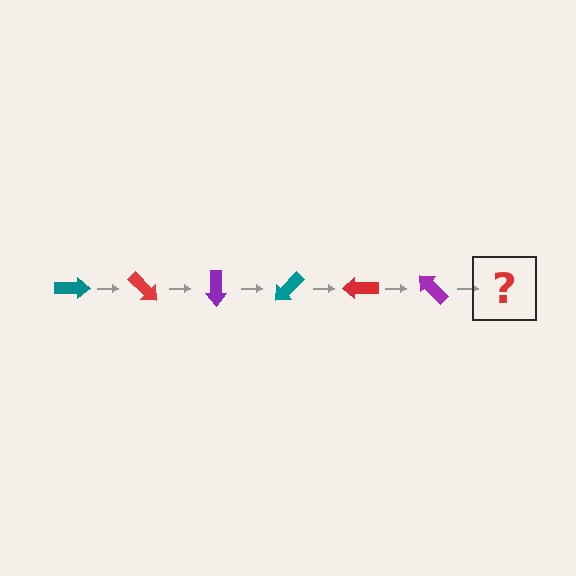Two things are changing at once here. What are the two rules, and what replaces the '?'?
The two rules are that it rotates 45 degrees each step and the color cycles through teal, red, and purple. The '?' should be a teal arrow, rotated 270 degrees from the start.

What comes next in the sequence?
The next element should be a teal arrow, rotated 270 degrees from the start.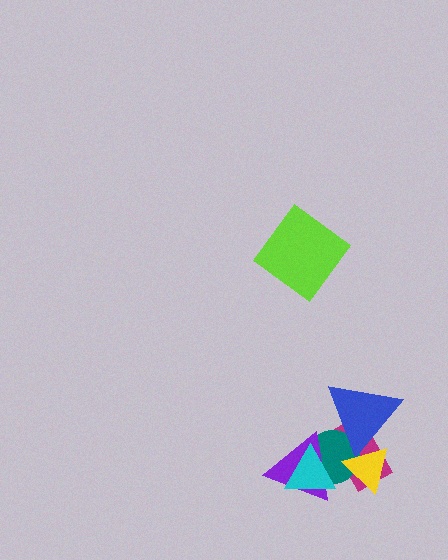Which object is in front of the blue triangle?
The yellow triangle is in front of the blue triangle.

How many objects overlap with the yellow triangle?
3 objects overlap with the yellow triangle.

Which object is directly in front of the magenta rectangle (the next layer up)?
The teal circle is directly in front of the magenta rectangle.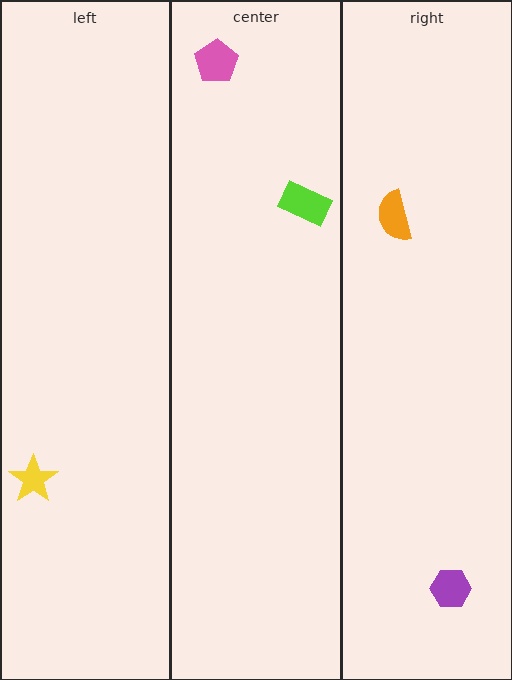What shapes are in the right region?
The purple hexagon, the orange semicircle.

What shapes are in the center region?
The pink pentagon, the lime rectangle.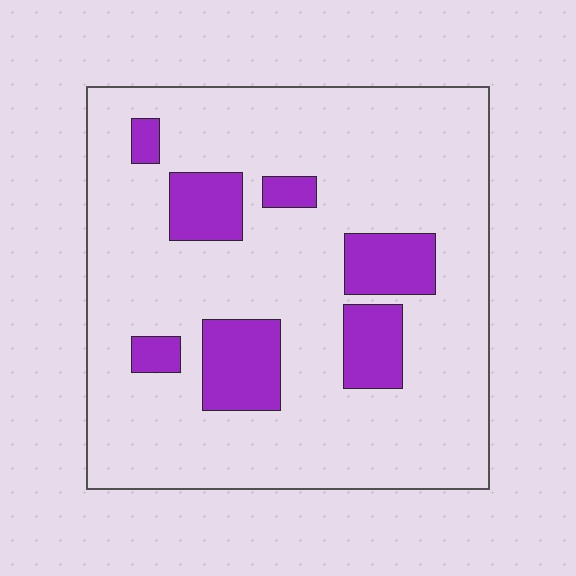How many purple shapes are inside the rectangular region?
7.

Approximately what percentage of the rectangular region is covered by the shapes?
Approximately 15%.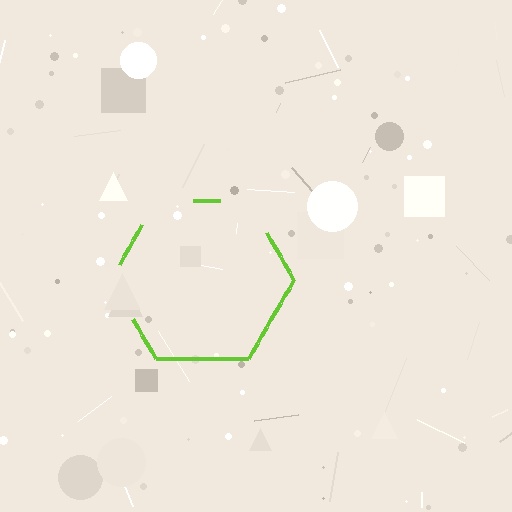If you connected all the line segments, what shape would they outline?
They would outline a hexagon.